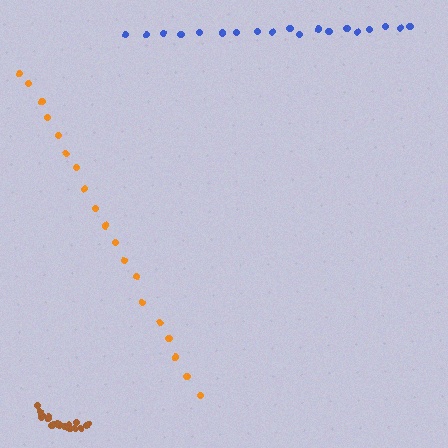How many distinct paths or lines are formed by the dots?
There are 3 distinct paths.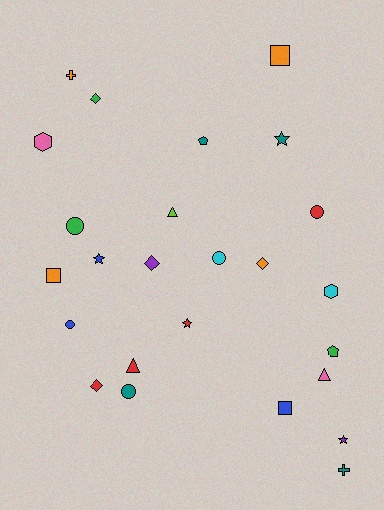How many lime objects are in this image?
There is 1 lime object.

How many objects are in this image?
There are 25 objects.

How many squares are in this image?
There are 3 squares.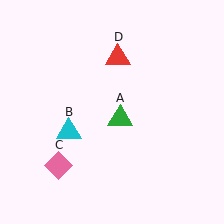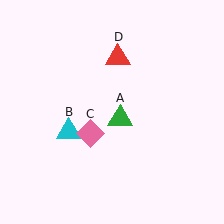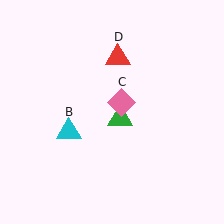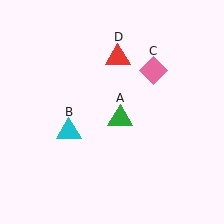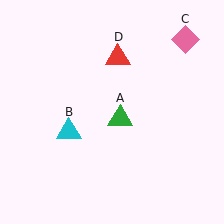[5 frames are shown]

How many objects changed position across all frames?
1 object changed position: pink diamond (object C).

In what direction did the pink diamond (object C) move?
The pink diamond (object C) moved up and to the right.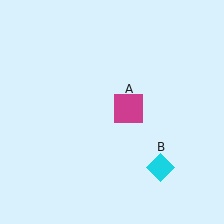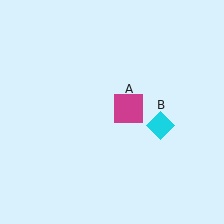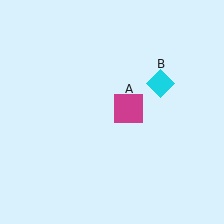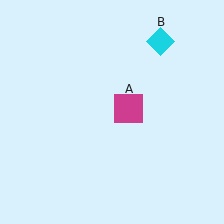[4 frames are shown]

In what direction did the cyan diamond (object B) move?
The cyan diamond (object B) moved up.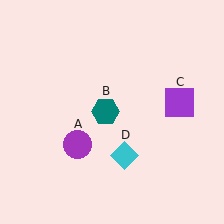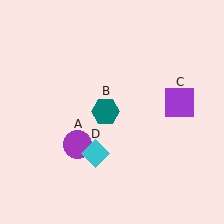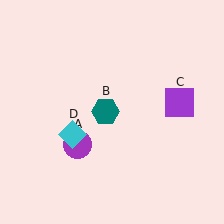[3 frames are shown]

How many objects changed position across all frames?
1 object changed position: cyan diamond (object D).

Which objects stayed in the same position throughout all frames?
Purple circle (object A) and teal hexagon (object B) and purple square (object C) remained stationary.